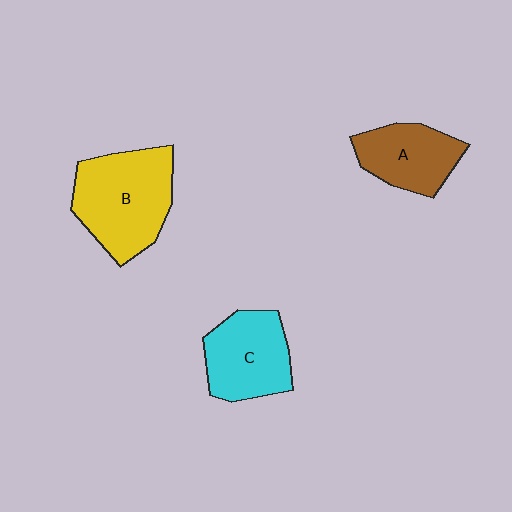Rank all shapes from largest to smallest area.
From largest to smallest: B (yellow), C (cyan), A (brown).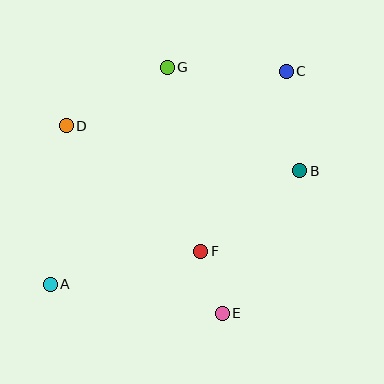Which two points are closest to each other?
Points E and F are closest to each other.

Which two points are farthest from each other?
Points A and C are farthest from each other.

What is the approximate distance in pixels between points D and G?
The distance between D and G is approximately 117 pixels.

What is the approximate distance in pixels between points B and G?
The distance between B and G is approximately 168 pixels.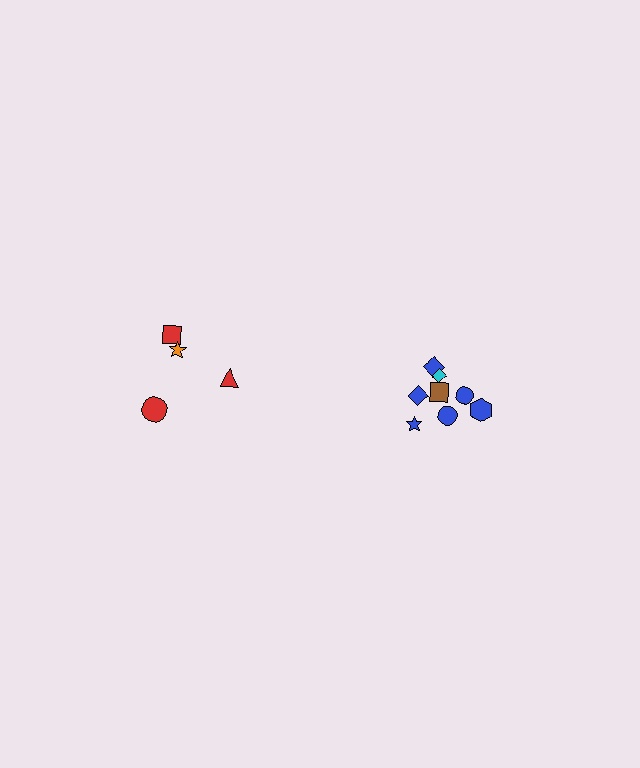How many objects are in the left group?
There are 4 objects.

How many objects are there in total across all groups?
There are 12 objects.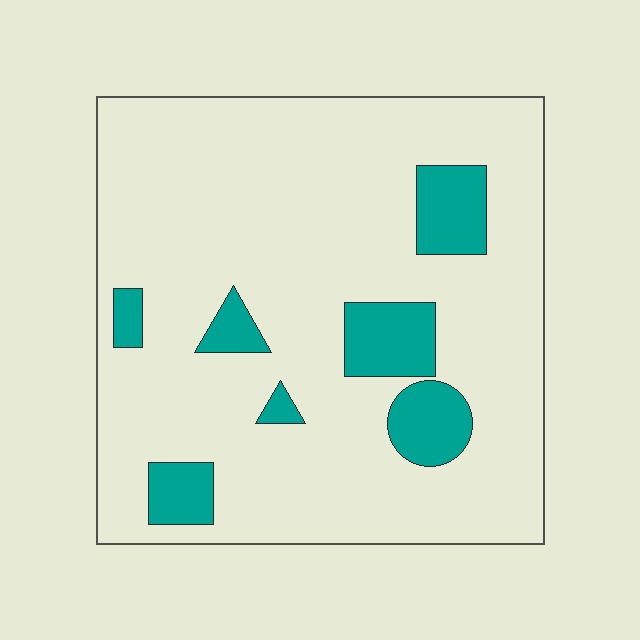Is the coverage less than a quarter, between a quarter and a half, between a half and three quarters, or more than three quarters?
Less than a quarter.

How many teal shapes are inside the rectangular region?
7.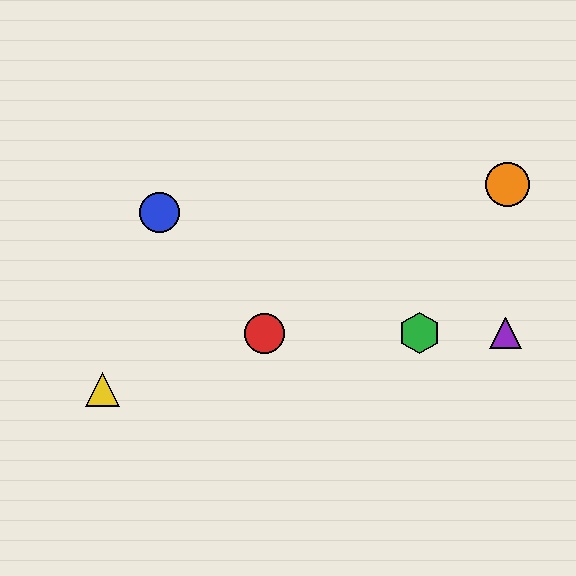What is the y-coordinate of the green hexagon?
The green hexagon is at y≈333.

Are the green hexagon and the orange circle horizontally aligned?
No, the green hexagon is at y≈333 and the orange circle is at y≈185.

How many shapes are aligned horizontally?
3 shapes (the red circle, the green hexagon, the purple triangle) are aligned horizontally.